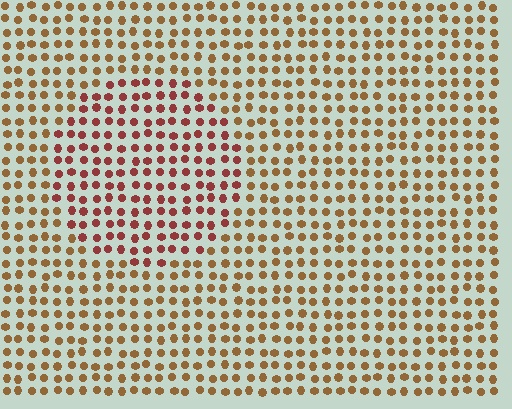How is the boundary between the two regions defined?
The boundary is defined purely by a slight shift in hue (about 33 degrees). Spacing, size, and orientation are identical on both sides.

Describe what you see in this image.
The image is filled with small brown elements in a uniform arrangement. A circle-shaped region is visible where the elements are tinted to a slightly different hue, forming a subtle color boundary.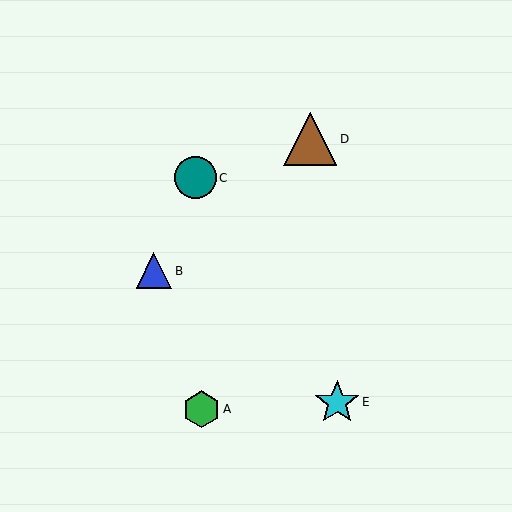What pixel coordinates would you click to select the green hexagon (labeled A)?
Click at (201, 409) to select the green hexagon A.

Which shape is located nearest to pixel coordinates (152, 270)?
The blue triangle (labeled B) at (154, 271) is nearest to that location.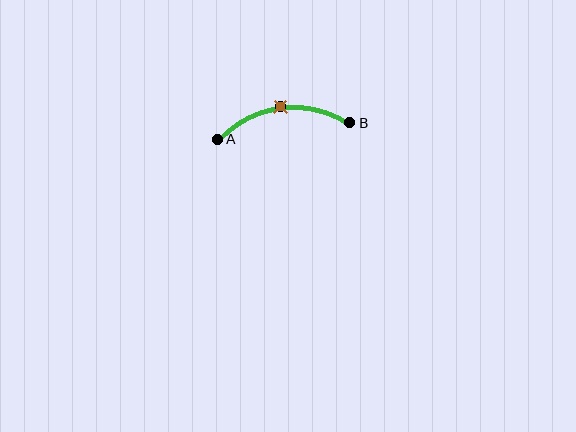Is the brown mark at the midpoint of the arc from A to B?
Yes. The brown mark lies on the arc at equal arc-length from both A and B — it is the arc midpoint.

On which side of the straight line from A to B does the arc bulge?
The arc bulges above the straight line connecting A and B.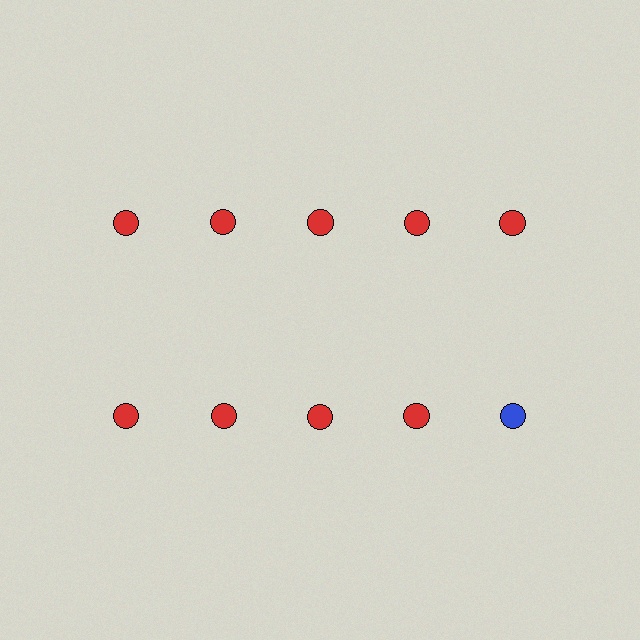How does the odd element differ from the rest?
It has a different color: blue instead of red.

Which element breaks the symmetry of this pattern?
The blue circle in the second row, rightmost column breaks the symmetry. All other shapes are red circles.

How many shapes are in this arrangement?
There are 10 shapes arranged in a grid pattern.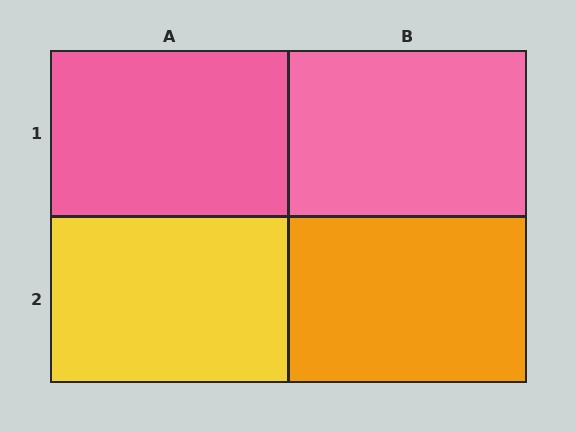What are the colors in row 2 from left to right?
Yellow, orange.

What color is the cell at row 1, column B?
Pink.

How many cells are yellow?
1 cell is yellow.